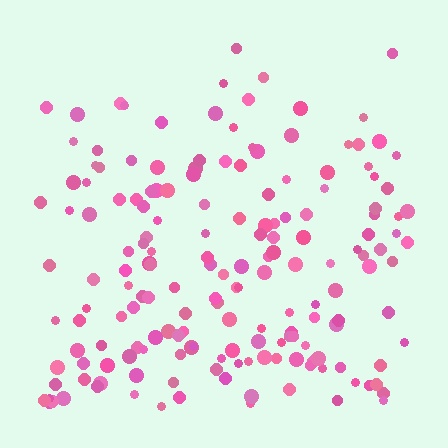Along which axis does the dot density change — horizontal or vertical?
Vertical.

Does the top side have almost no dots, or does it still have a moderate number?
Still a moderate number, just noticeably fewer than the bottom.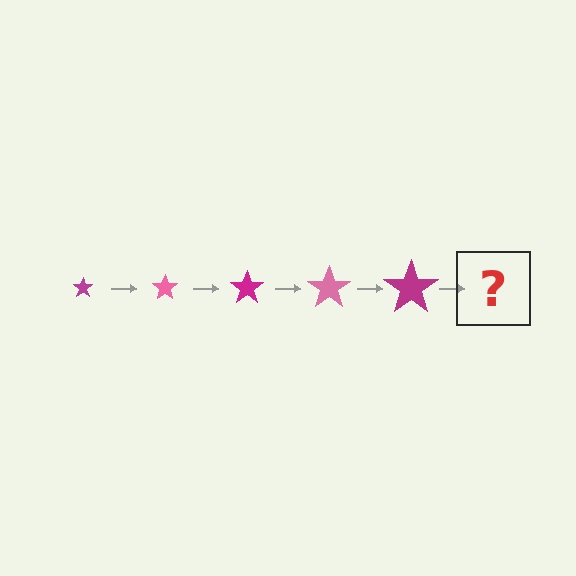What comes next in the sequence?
The next element should be a pink star, larger than the previous one.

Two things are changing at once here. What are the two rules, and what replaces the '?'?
The two rules are that the star grows larger each step and the color cycles through magenta and pink. The '?' should be a pink star, larger than the previous one.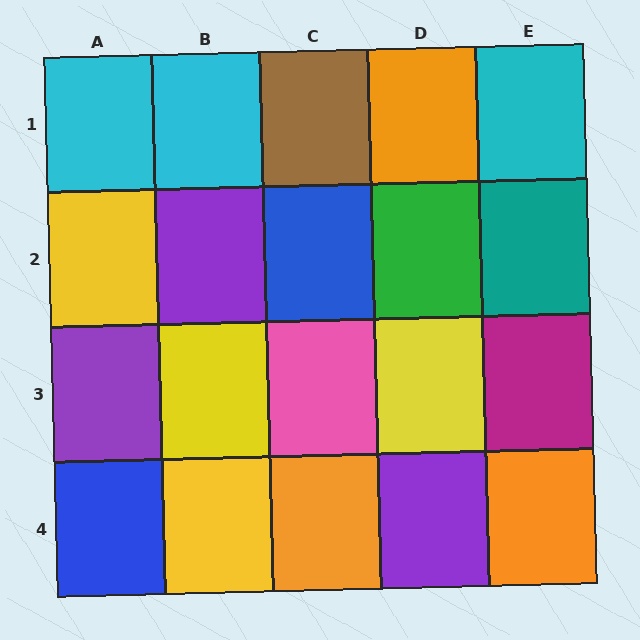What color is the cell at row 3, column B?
Yellow.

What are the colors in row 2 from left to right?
Yellow, purple, blue, green, teal.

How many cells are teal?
1 cell is teal.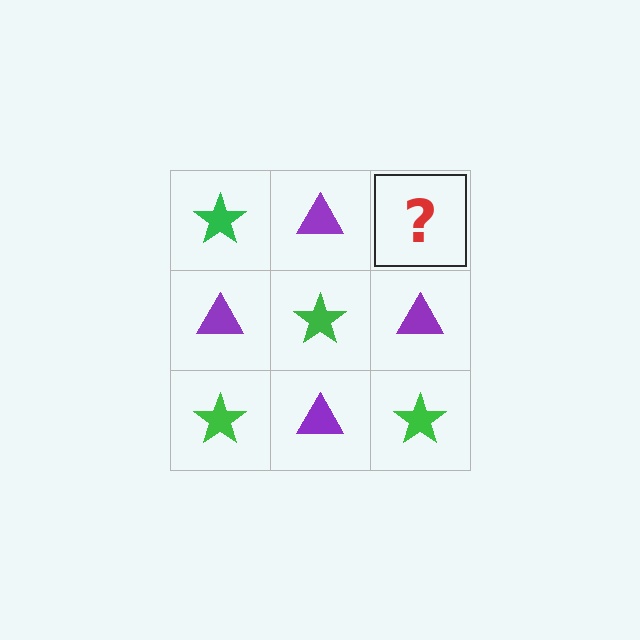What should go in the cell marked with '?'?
The missing cell should contain a green star.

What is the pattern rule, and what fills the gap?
The rule is that it alternates green star and purple triangle in a checkerboard pattern. The gap should be filled with a green star.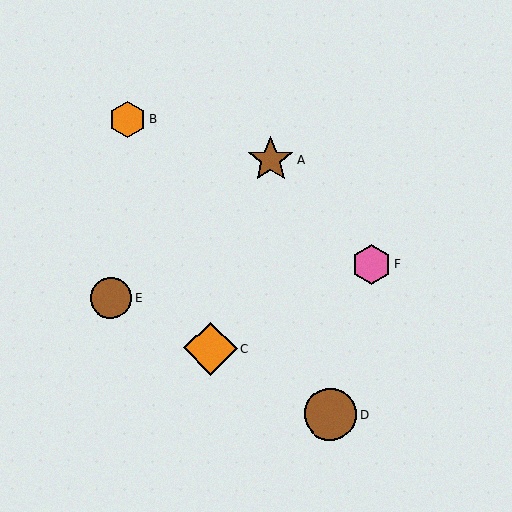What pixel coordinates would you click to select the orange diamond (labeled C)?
Click at (211, 348) to select the orange diamond C.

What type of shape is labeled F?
Shape F is a pink hexagon.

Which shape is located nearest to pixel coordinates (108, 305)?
The brown circle (labeled E) at (111, 298) is nearest to that location.